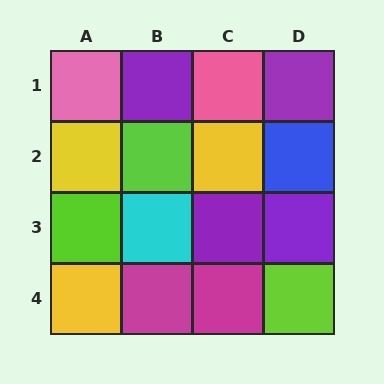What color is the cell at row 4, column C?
Magenta.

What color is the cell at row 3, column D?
Purple.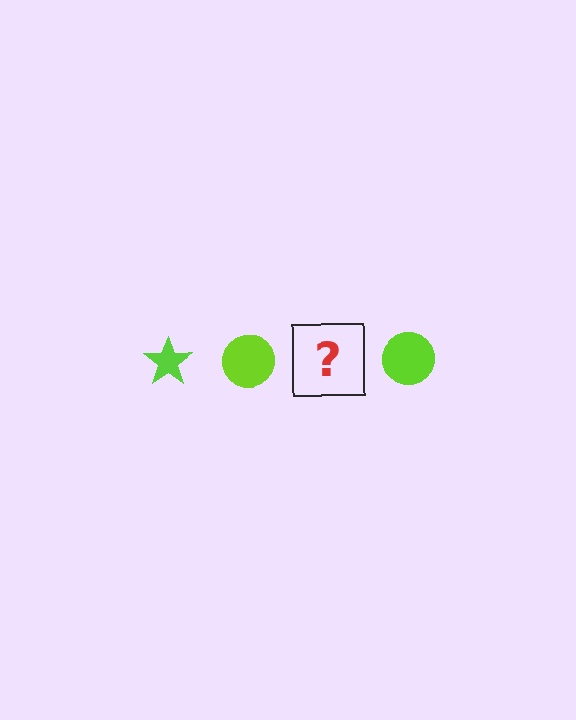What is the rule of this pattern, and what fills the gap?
The rule is that the pattern cycles through star, circle shapes in lime. The gap should be filled with a lime star.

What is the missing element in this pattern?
The missing element is a lime star.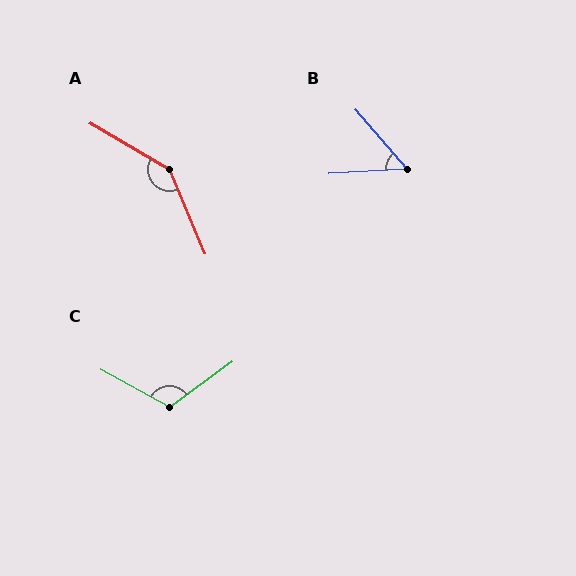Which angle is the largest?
A, at approximately 143 degrees.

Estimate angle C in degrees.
Approximately 115 degrees.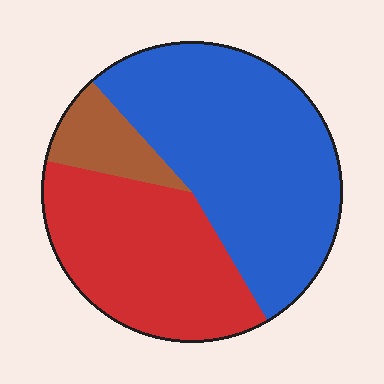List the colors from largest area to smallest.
From largest to smallest: blue, red, brown.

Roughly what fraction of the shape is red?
Red covers 37% of the shape.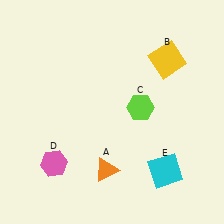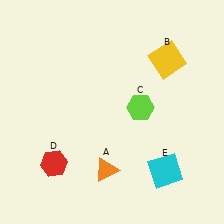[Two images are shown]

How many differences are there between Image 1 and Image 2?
There is 1 difference between the two images.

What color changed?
The hexagon (D) changed from pink in Image 1 to red in Image 2.